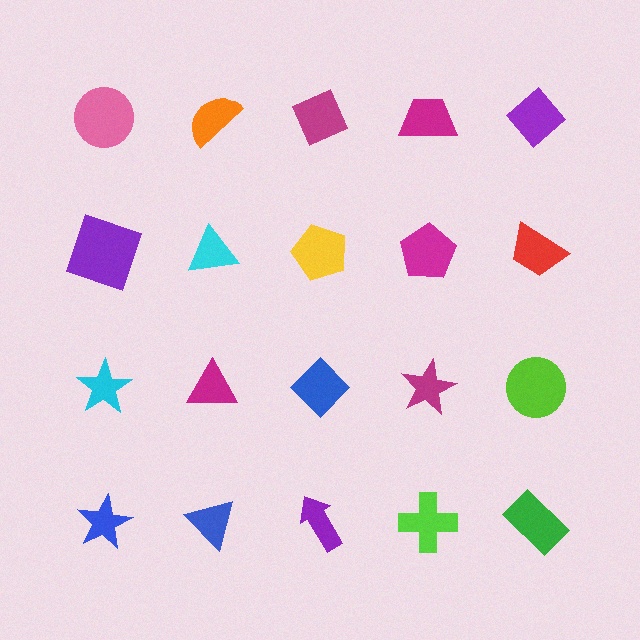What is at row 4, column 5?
A green rectangle.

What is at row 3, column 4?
A magenta star.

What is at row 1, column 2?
An orange semicircle.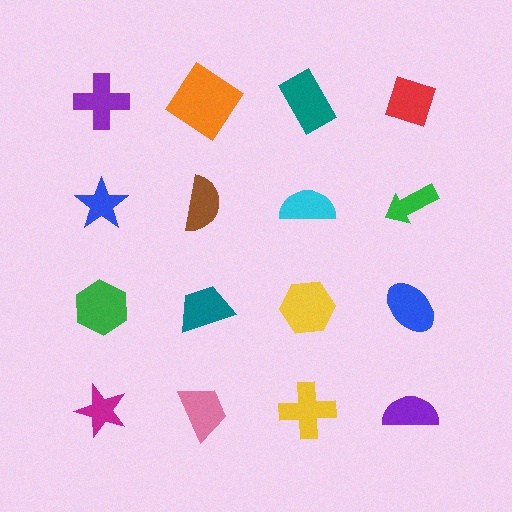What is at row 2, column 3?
A cyan semicircle.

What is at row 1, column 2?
An orange diamond.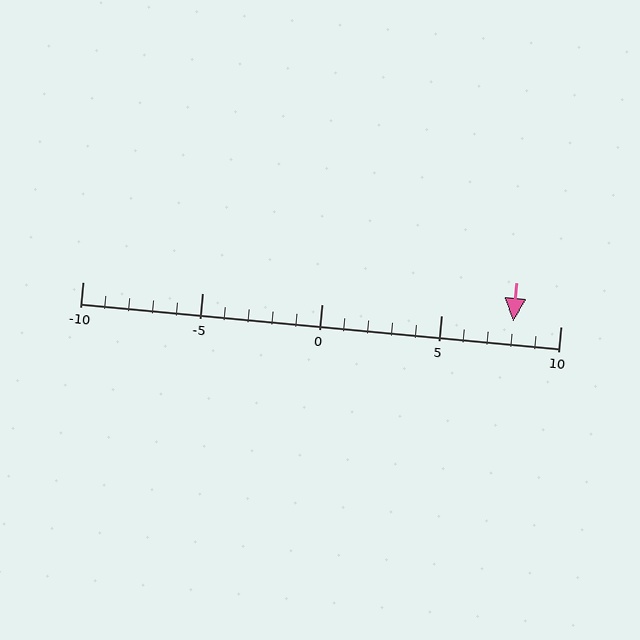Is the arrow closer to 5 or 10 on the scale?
The arrow is closer to 10.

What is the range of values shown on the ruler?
The ruler shows values from -10 to 10.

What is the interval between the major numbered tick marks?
The major tick marks are spaced 5 units apart.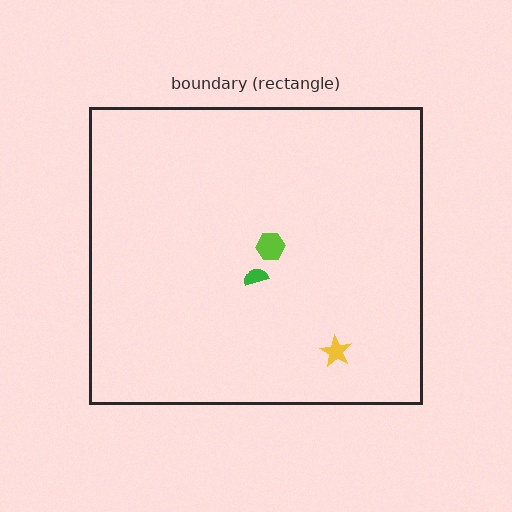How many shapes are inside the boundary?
3 inside, 0 outside.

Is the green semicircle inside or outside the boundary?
Inside.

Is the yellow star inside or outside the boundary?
Inside.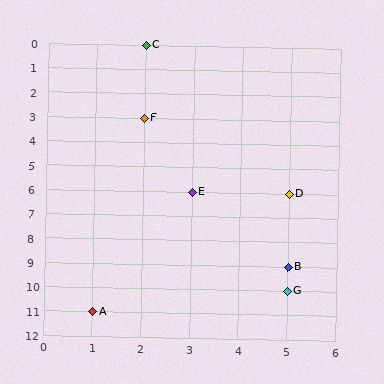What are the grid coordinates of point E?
Point E is at grid coordinates (3, 6).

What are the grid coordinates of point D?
Point D is at grid coordinates (5, 6).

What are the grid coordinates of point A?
Point A is at grid coordinates (1, 11).